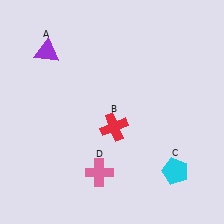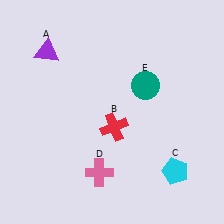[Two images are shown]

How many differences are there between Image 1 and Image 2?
There is 1 difference between the two images.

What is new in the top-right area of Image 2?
A teal circle (E) was added in the top-right area of Image 2.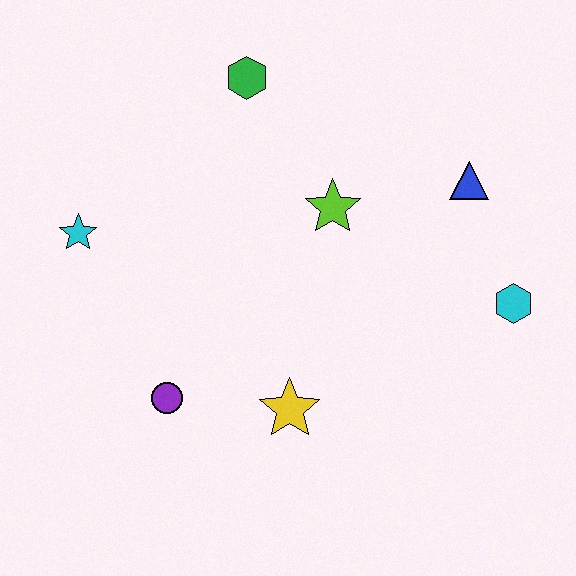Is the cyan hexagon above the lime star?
No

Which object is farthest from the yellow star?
The green hexagon is farthest from the yellow star.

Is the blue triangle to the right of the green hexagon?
Yes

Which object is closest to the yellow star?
The purple circle is closest to the yellow star.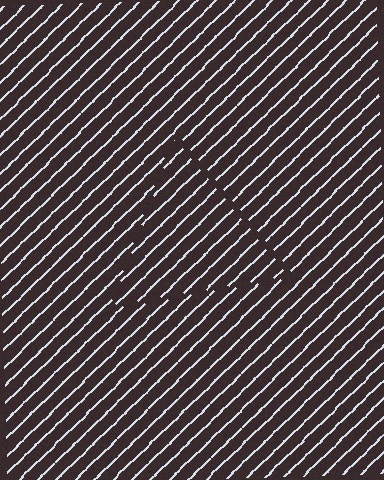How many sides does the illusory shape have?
3 sides — the line-ends trace a triangle.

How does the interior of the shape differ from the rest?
The interior of the shape contains the same grating, shifted by half a period — the contour is defined by the phase discontinuity where line-ends from the inner and outer gratings abut.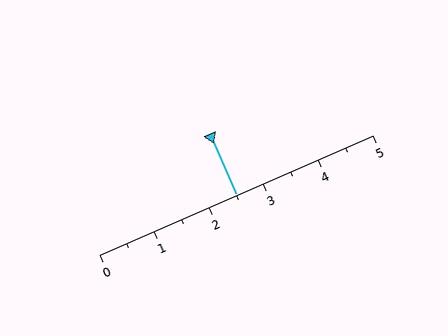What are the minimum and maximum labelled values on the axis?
The axis runs from 0 to 5.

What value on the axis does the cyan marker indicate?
The marker indicates approximately 2.5.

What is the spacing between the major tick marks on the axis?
The major ticks are spaced 1 apart.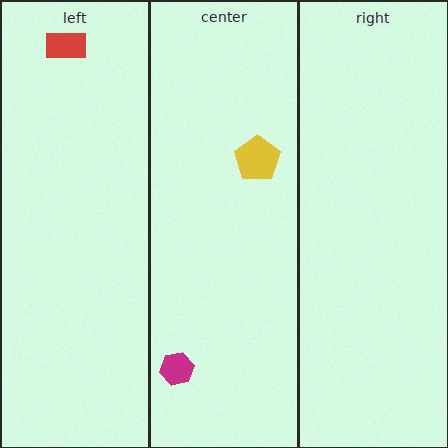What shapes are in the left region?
The red rectangle.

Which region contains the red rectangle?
The left region.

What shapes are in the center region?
The magenta hexagon, the yellow pentagon.